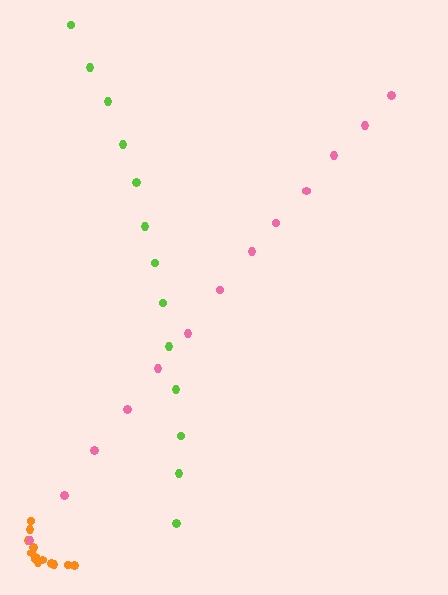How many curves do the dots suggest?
There are 3 distinct paths.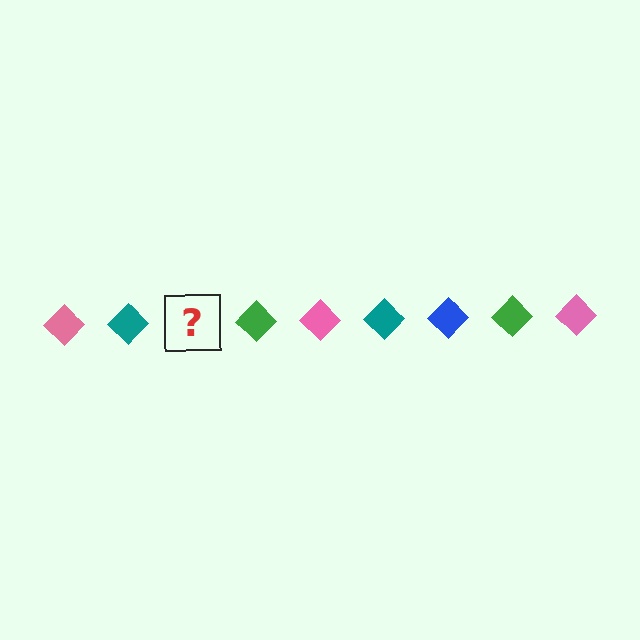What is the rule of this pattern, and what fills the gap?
The rule is that the pattern cycles through pink, teal, blue, green diamonds. The gap should be filled with a blue diamond.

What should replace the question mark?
The question mark should be replaced with a blue diamond.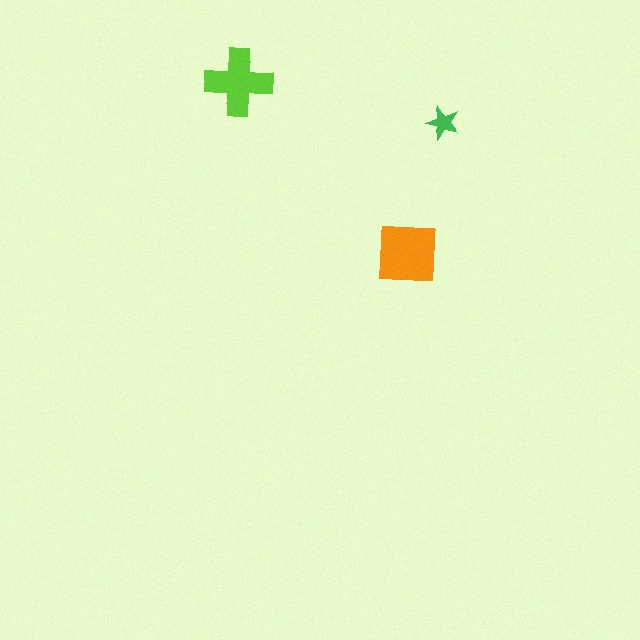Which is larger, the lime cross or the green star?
The lime cross.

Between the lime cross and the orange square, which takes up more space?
The orange square.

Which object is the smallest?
The green star.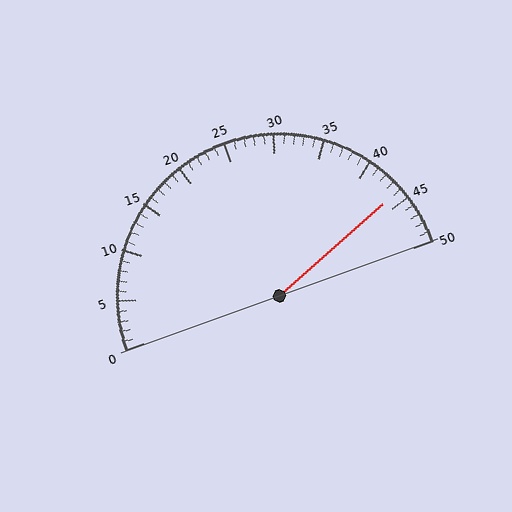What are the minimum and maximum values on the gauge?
The gauge ranges from 0 to 50.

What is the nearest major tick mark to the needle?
The nearest major tick mark is 45.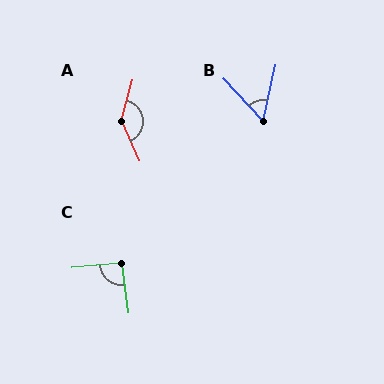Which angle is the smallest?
B, at approximately 56 degrees.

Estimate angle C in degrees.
Approximately 92 degrees.